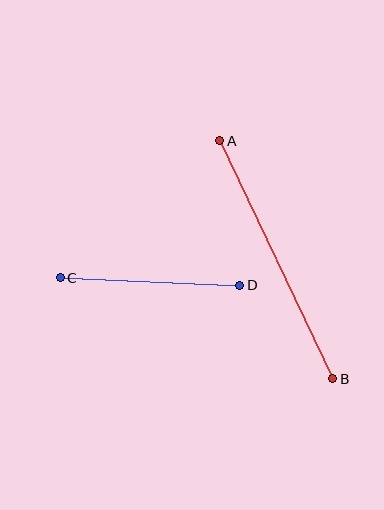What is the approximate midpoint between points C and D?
The midpoint is at approximately (150, 282) pixels.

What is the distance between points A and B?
The distance is approximately 263 pixels.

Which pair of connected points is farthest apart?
Points A and B are farthest apart.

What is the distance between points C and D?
The distance is approximately 180 pixels.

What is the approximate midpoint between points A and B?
The midpoint is at approximately (276, 260) pixels.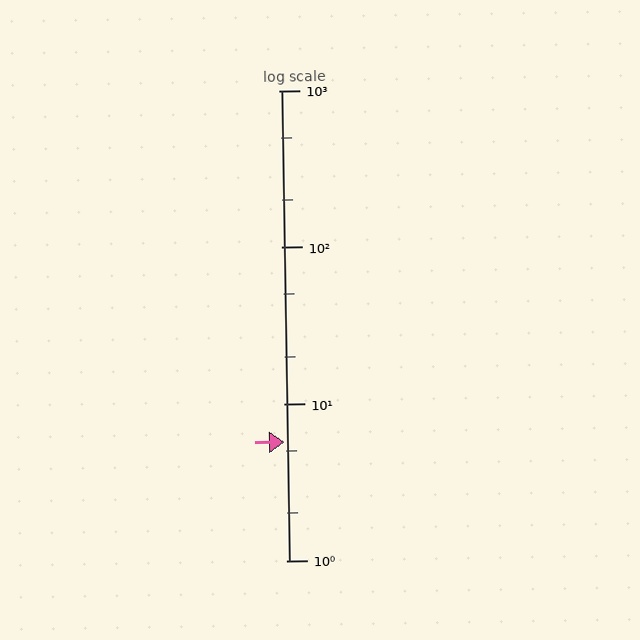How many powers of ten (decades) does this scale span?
The scale spans 3 decades, from 1 to 1000.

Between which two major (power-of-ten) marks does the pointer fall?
The pointer is between 1 and 10.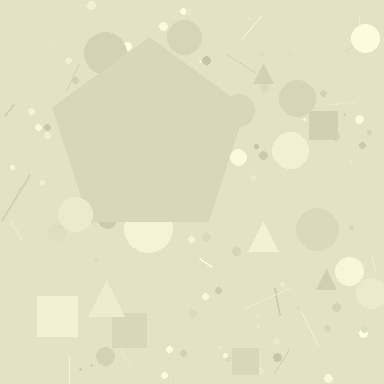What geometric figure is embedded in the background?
A pentagon is embedded in the background.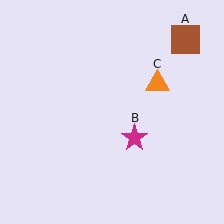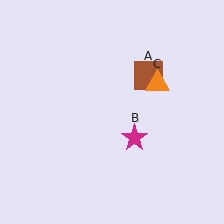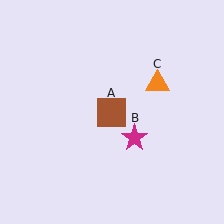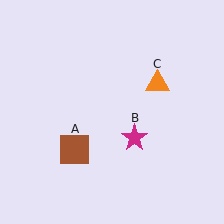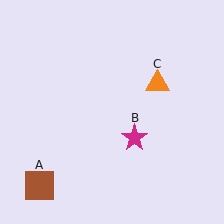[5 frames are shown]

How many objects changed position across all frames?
1 object changed position: brown square (object A).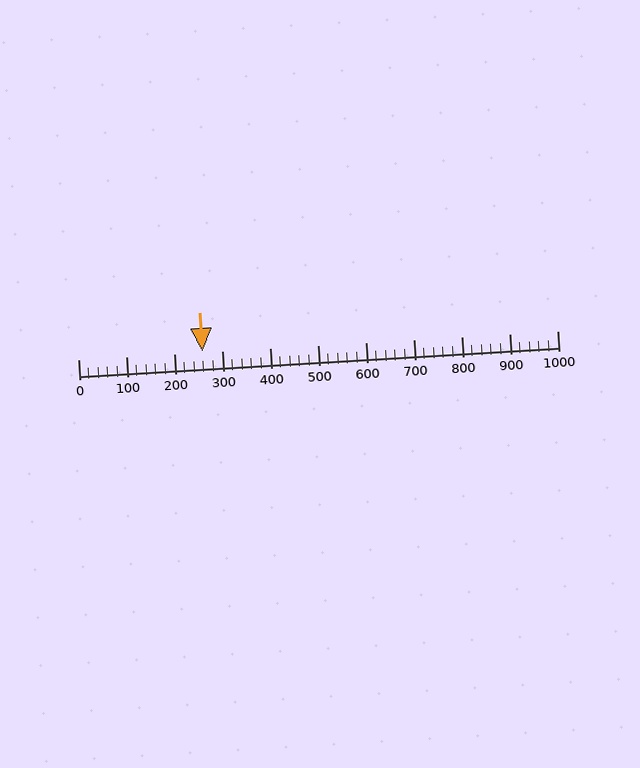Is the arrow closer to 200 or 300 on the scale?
The arrow is closer to 300.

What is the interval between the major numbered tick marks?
The major tick marks are spaced 100 units apart.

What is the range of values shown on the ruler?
The ruler shows values from 0 to 1000.